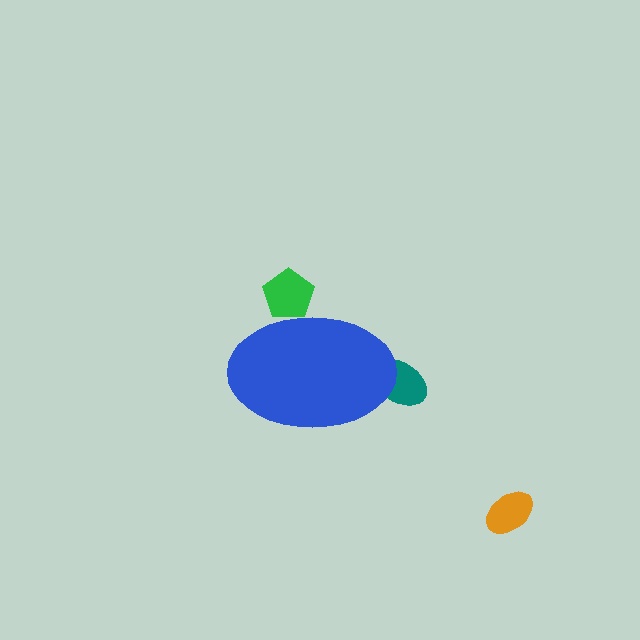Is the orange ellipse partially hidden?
No, the orange ellipse is fully visible.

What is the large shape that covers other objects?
A blue ellipse.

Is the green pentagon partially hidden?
Yes, the green pentagon is partially hidden behind the blue ellipse.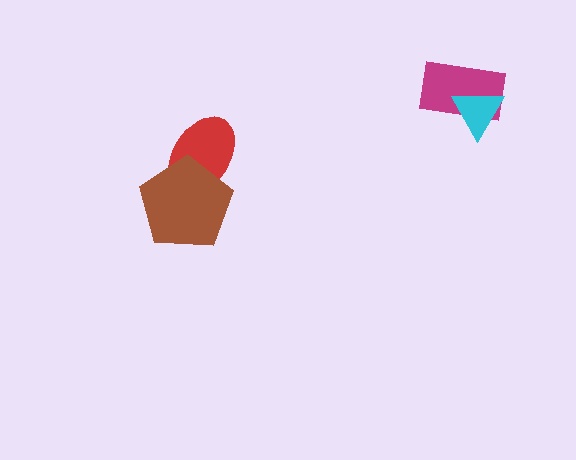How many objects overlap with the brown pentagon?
1 object overlaps with the brown pentagon.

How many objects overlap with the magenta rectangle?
1 object overlaps with the magenta rectangle.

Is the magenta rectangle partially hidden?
Yes, it is partially covered by another shape.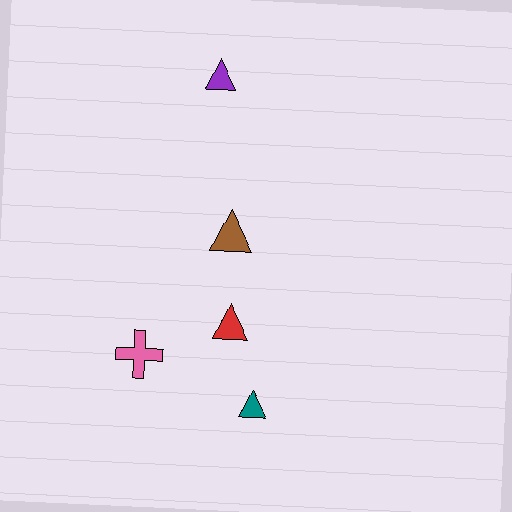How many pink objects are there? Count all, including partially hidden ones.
There is 1 pink object.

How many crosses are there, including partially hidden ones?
There is 1 cross.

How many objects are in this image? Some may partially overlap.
There are 5 objects.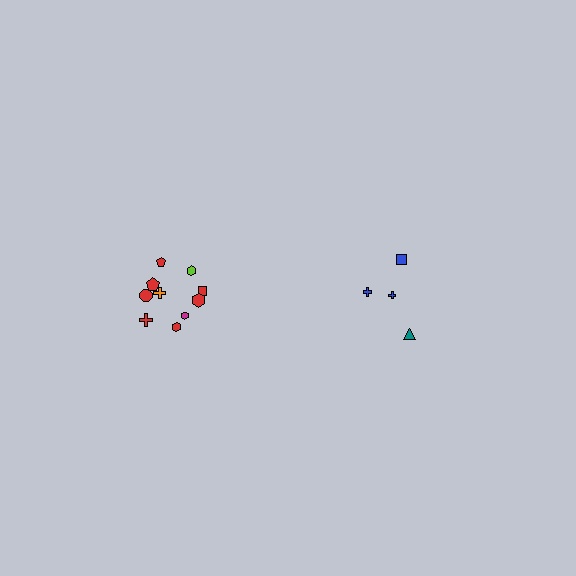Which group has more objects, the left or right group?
The left group.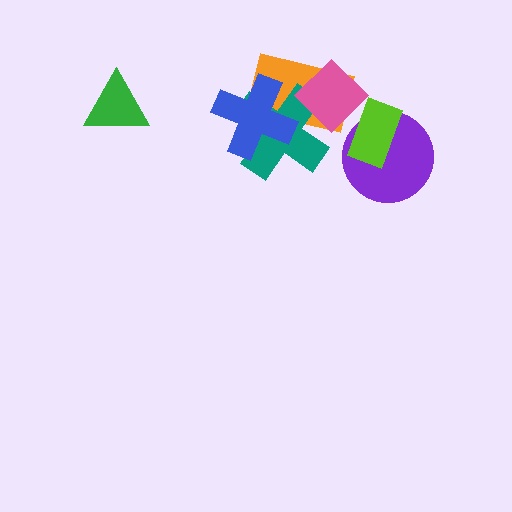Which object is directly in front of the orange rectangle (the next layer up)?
The teal cross is directly in front of the orange rectangle.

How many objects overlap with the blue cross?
2 objects overlap with the blue cross.